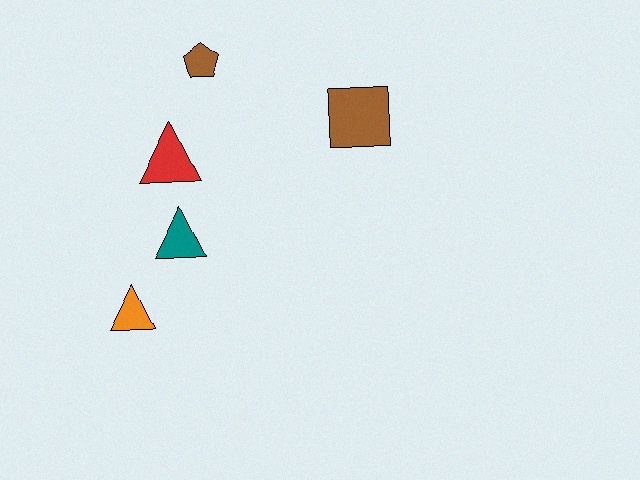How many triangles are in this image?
There are 3 triangles.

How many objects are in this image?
There are 5 objects.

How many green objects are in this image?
There are no green objects.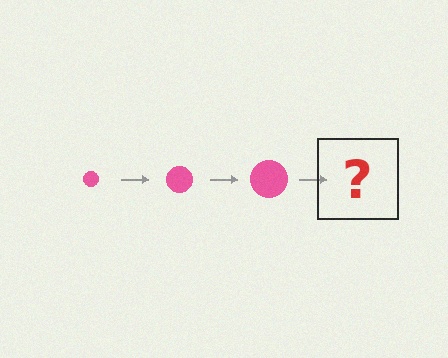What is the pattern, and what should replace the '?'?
The pattern is that the circle gets progressively larger each step. The '?' should be a pink circle, larger than the previous one.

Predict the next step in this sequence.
The next step is a pink circle, larger than the previous one.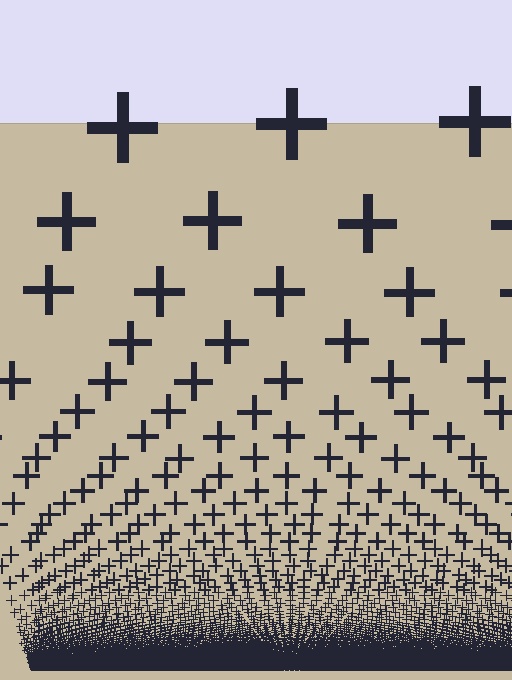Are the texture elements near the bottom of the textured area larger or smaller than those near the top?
Smaller. The gradient is inverted — elements near the bottom are smaller and denser.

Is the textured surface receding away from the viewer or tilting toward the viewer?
The surface appears to tilt toward the viewer. Texture elements get larger and sparser toward the top.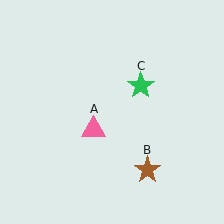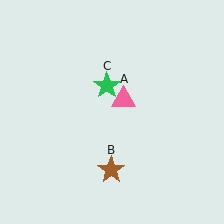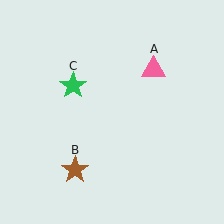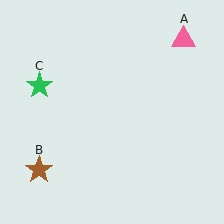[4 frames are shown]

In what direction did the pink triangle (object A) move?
The pink triangle (object A) moved up and to the right.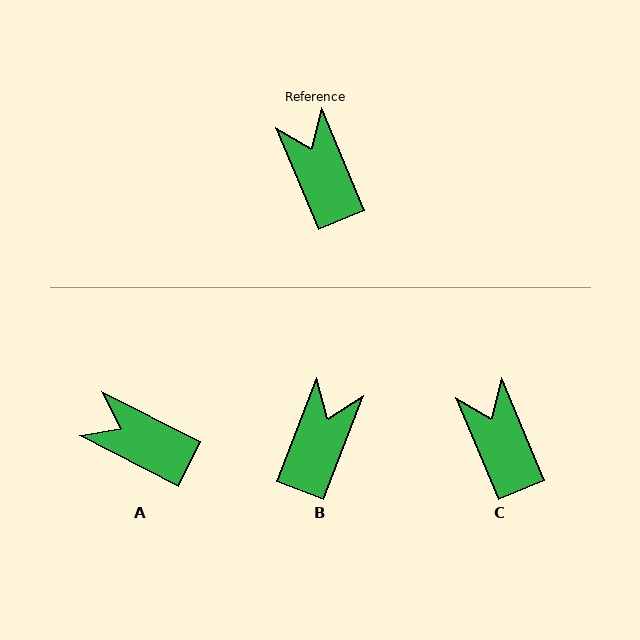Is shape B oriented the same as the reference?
No, it is off by about 44 degrees.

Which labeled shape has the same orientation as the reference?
C.